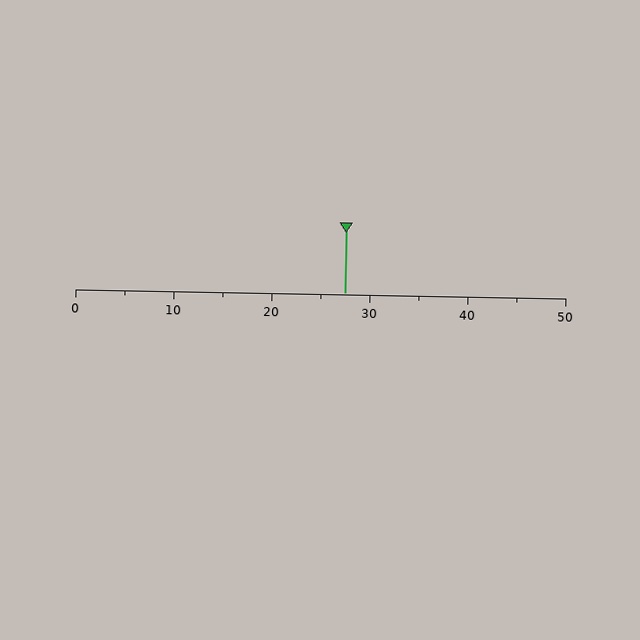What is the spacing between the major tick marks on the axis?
The major ticks are spaced 10 apart.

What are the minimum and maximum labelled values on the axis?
The axis runs from 0 to 50.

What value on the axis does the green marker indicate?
The marker indicates approximately 27.5.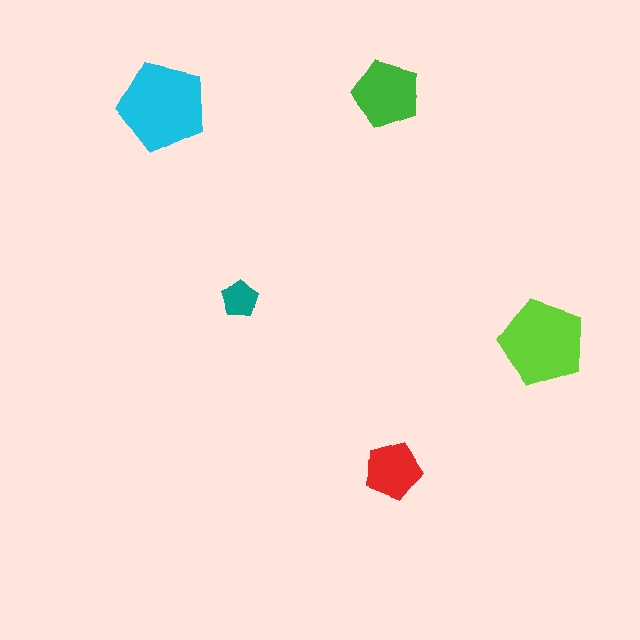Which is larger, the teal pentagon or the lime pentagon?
The lime one.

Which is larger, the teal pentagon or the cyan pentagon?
The cyan one.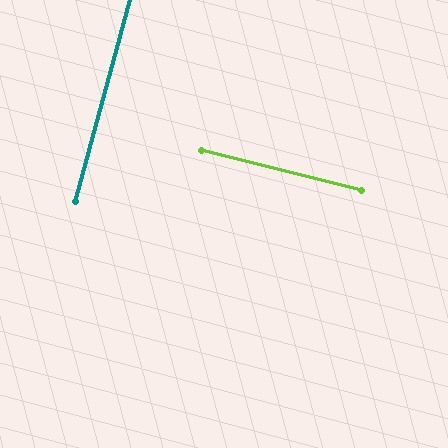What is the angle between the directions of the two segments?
Approximately 89 degrees.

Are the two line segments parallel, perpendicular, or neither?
Perpendicular — they meet at approximately 89°.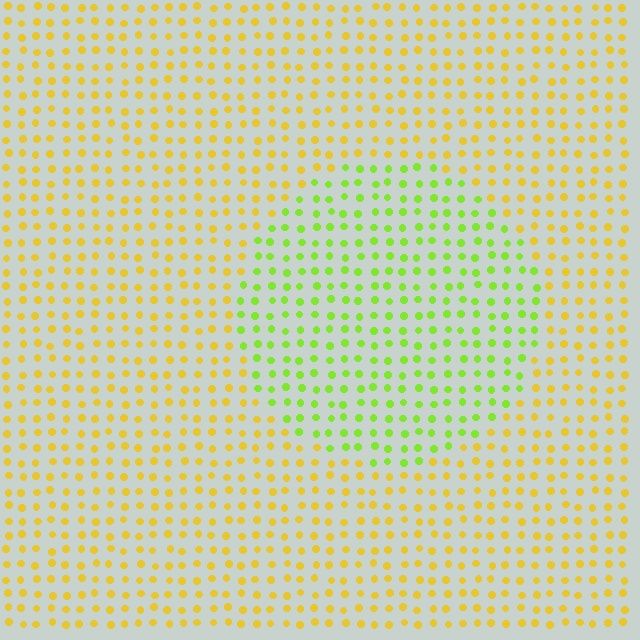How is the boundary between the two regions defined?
The boundary is defined purely by a slight shift in hue (about 44 degrees). Spacing, size, and orientation are identical on both sides.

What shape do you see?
I see a circle.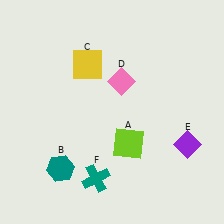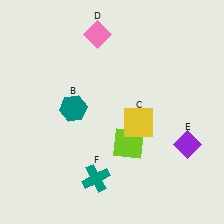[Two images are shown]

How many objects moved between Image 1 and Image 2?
3 objects moved between the two images.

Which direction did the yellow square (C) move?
The yellow square (C) moved down.